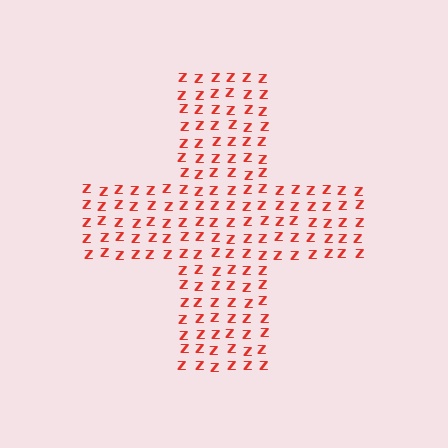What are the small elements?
The small elements are letter Z's.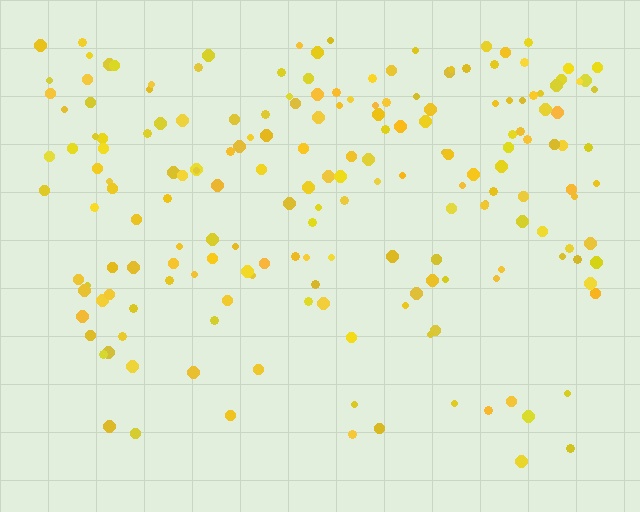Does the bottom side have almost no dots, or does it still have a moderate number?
Still a moderate number, just noticeably fewer than the top.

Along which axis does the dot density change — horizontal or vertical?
Vertical.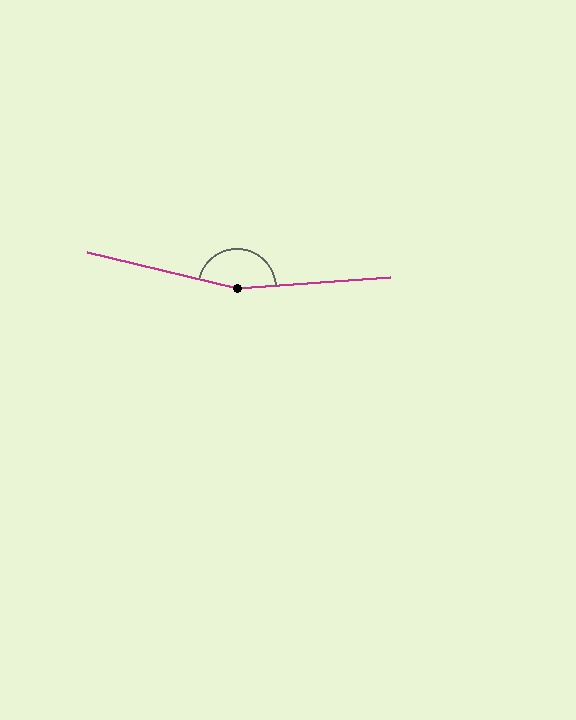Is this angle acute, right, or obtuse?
It is obtuse.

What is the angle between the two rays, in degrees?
Approximately 162 degrees.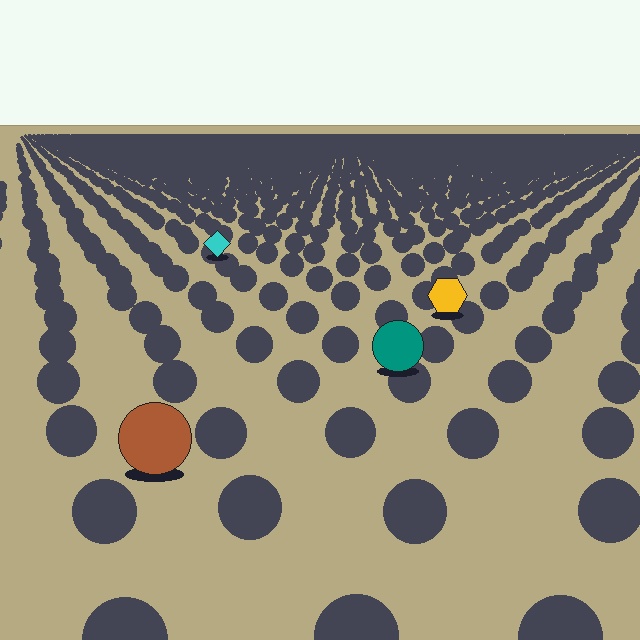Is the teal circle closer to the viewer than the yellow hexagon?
Yes. The teal circle is closer — you can tell from the texture gradient: the ground texture is coarser near it.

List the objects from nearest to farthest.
From nearest to farthest: the brown circle, the teal circle, the yellow hexagon, the cyan diamond.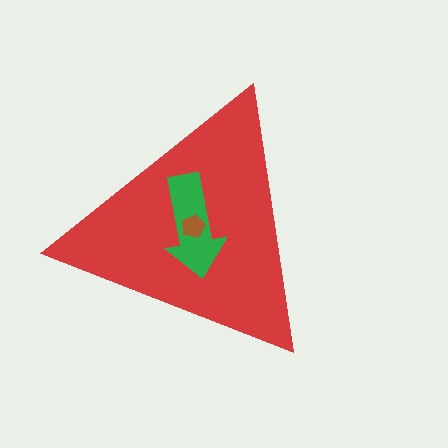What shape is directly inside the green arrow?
The brown pentagon.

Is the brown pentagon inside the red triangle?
Yes.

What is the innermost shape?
The brown pentagon.